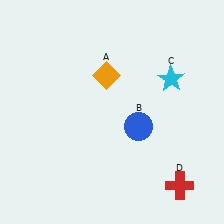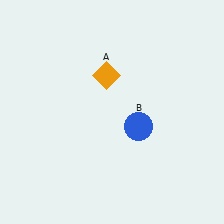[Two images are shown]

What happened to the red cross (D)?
The red cross (D) was removed in Image 2. It was in the bottom-right area of Image 1.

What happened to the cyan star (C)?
The cyan star (C) was removed in Image 2. It was in the top-right area of Image 1.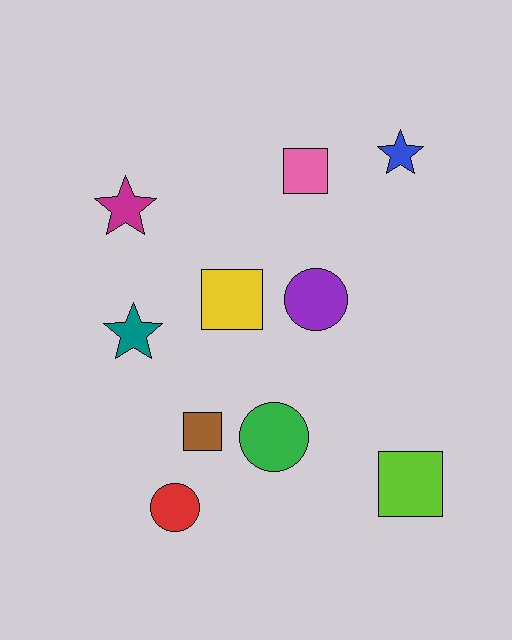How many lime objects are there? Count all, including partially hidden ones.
There is 1 lime object.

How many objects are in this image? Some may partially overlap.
There are 10 objects.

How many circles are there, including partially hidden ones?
There are 3 circles.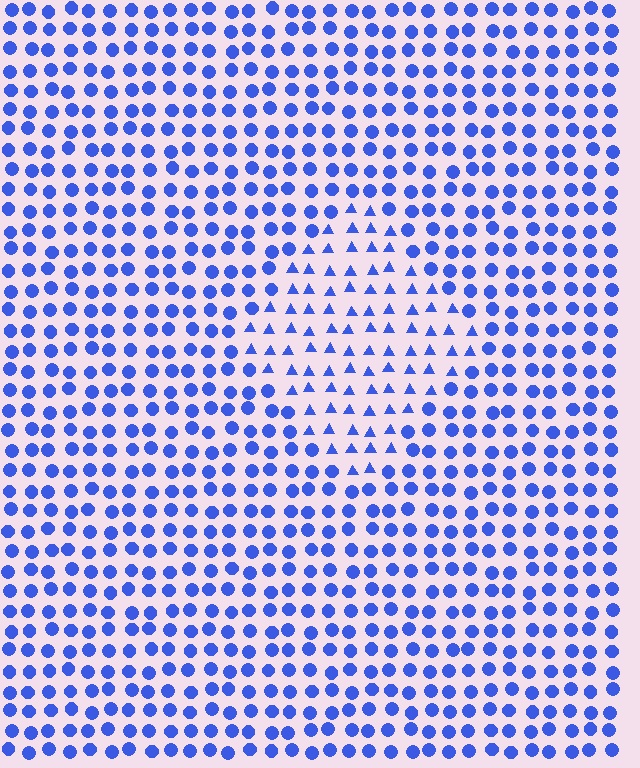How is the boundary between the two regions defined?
The boundary is defined by a change in element shape: triangles inside vs. circles outside. All elements share the same color and spacing.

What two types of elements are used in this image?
The image uses triangles inside the diamond region and circles outside it.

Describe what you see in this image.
The image is filled with small blue elements arranged in a uniform grid. A diamond-shaped region contains triangles, while the surrounding area contains circles. The boundary is defined purely by the change in element shape.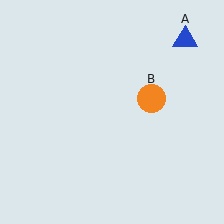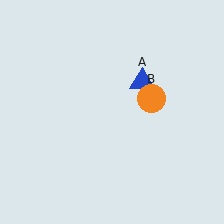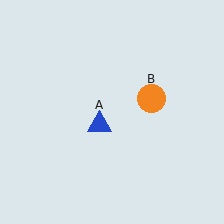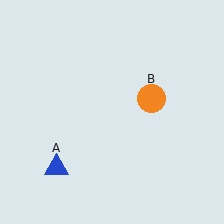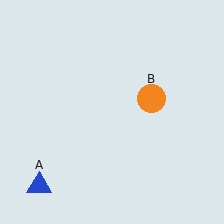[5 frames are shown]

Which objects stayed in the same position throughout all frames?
Orange circle (object B) remained stationary.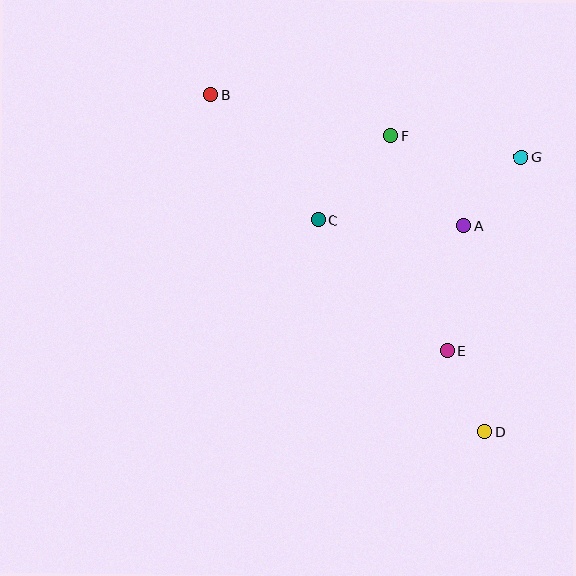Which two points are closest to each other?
Points A and G are closest to each other.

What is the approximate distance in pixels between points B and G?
The distance between B and G is approximately 316 pixels.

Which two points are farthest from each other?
Points B and D are farthest from each other.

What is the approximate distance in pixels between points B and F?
The distance between B and F is approximately 184 pixels.